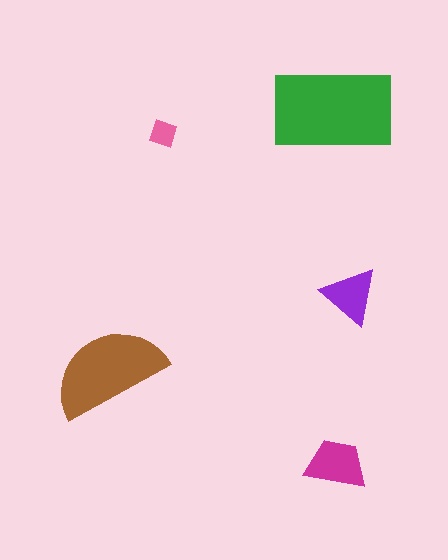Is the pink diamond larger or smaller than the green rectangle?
Smaller.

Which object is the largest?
The green rectangle.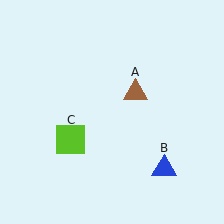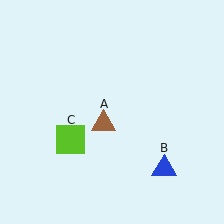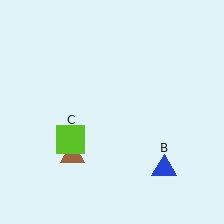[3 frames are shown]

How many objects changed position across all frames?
1 object changed position: brown triangle (object A).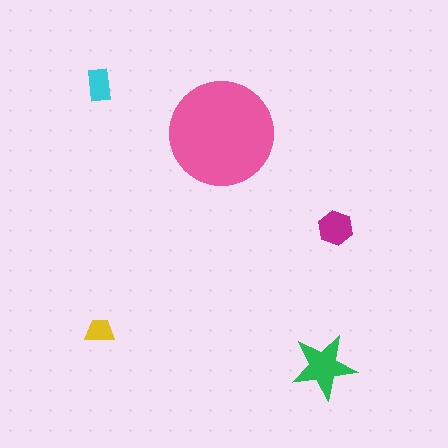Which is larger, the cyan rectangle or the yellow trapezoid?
The cyan rectangle.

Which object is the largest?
The pink circle.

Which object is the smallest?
The yellow trapezoid.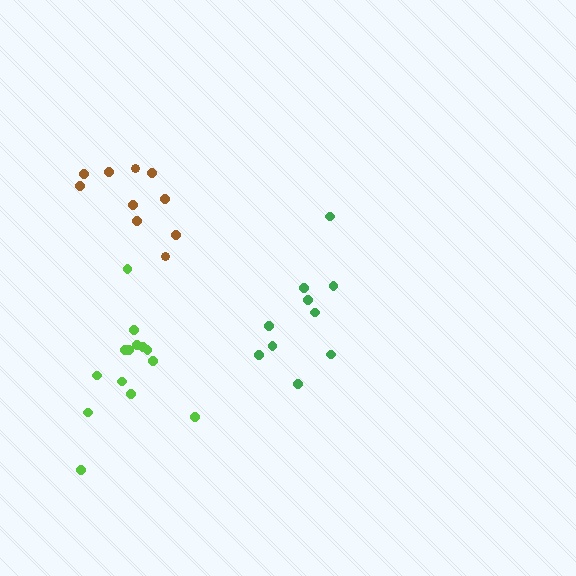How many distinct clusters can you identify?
There are 3 distinct clusters.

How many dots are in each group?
Group 1: 10 dots, Group 2: 10 dots, Group 3: 14 dots (34 total).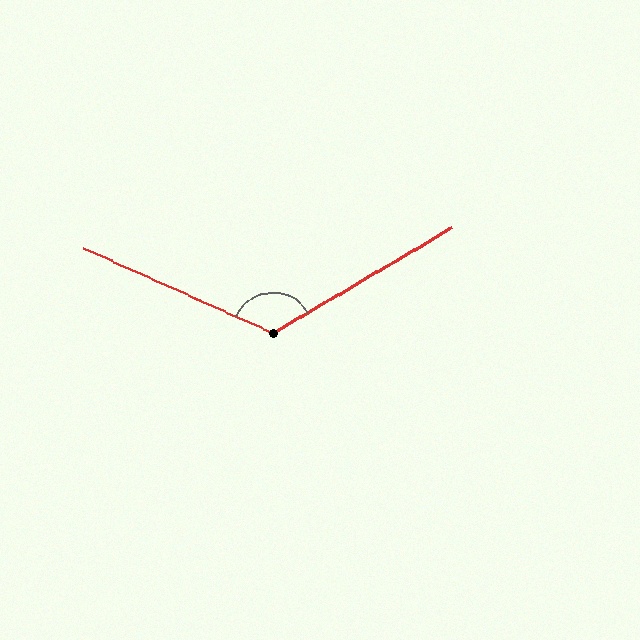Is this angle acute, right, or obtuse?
It is obtuse.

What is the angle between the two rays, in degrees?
Approximately 125 degrees.